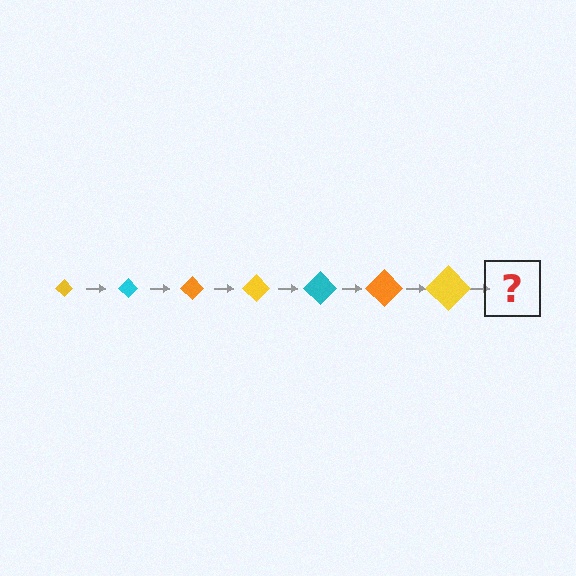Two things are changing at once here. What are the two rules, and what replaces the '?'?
The two rules are that the diamond grows larger each step and the color cycles through yellow, cyan, and orange. The '?' should be a cyan diamond, larger than the previous one.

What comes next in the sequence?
The next element should be a cyan diamond, larger than the previous one.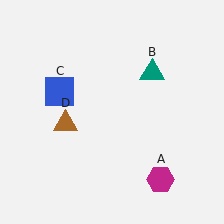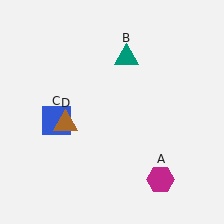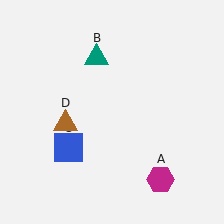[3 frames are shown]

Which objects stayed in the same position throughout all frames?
Magenta hexagon (object A) and brown triangle (object D) remained stationary.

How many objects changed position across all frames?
2 objects changed position: teal triangle (object B), blue square (object C).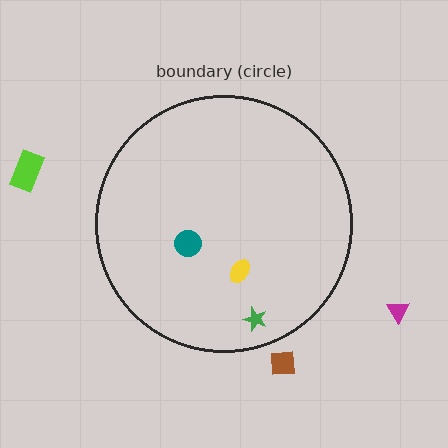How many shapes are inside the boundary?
3 inside, 3 outside.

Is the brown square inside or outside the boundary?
Outside.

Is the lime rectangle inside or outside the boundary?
Outside.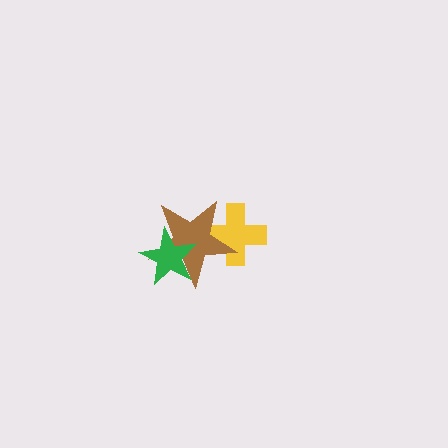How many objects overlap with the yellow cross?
1 object overlaps with the yellow cross.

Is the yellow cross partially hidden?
Yes, it is partially covered by another shape.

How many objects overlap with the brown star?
2 objects overlap with the brown star.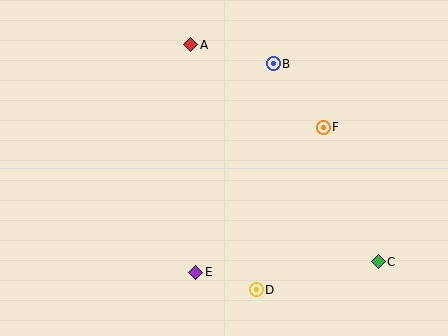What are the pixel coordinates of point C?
Point C is at (378, 262).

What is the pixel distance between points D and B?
The distance between D and B is 227 pixels.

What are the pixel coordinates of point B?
Point B is at (273, 64).